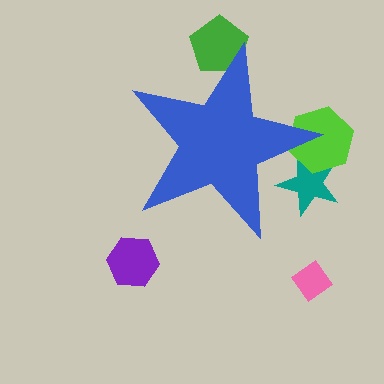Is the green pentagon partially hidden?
Yes, the green pentagon is partially hidden behind the blue star.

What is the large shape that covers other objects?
A blue star.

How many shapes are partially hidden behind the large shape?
3 shapes are partially hidden.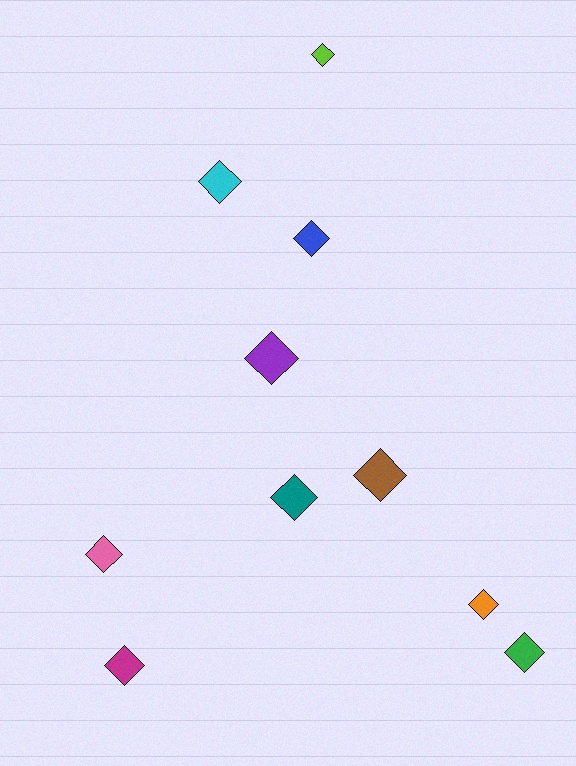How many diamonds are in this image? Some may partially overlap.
There are 10 diamonds.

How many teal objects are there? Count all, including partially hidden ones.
There is 1 teal object.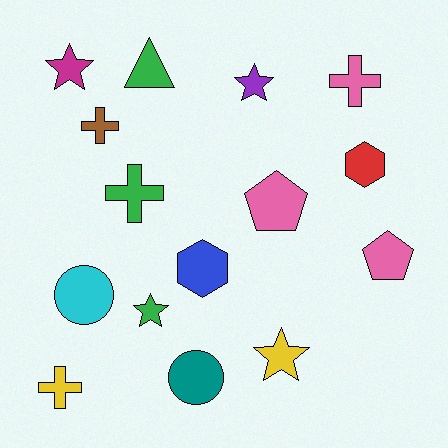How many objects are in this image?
There are 15 objects.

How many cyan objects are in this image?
There is 1 cyan object.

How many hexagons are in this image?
There are 2 hexagons.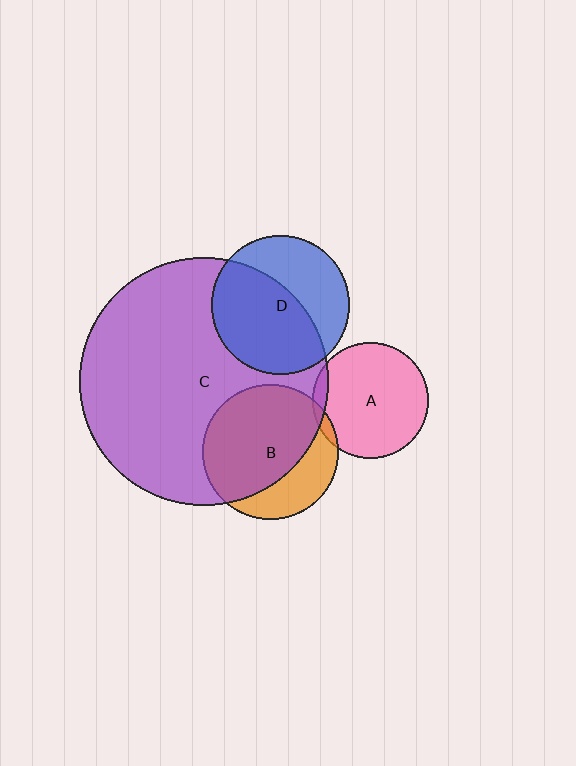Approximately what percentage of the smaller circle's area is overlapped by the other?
Approximately 70%.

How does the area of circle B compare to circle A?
Approximately 1.4 times.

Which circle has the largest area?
Circle C (purple).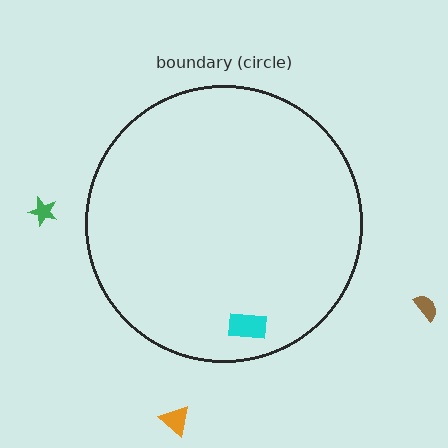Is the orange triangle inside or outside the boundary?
Outside.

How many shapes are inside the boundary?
1 inside, 3 outside.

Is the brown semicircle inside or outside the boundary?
Outside.